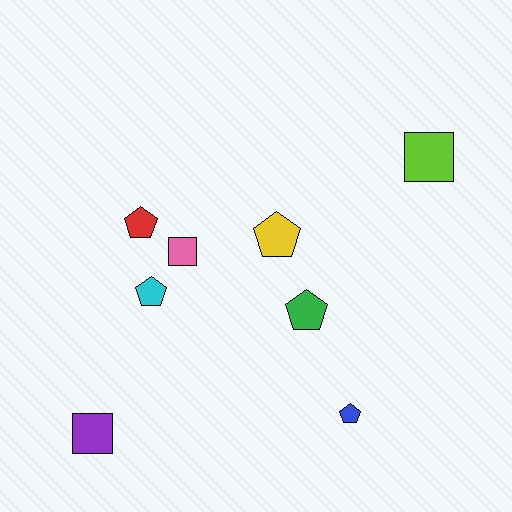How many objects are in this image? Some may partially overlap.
There are 8 objects.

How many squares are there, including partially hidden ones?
There are 3 squares.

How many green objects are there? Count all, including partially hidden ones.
There is 1 green object.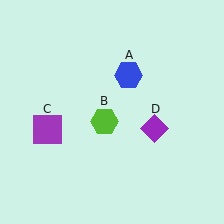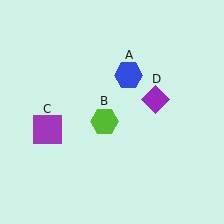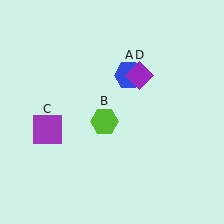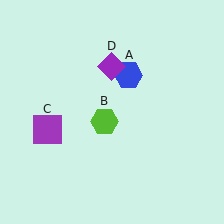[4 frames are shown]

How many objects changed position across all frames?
1 object changed position: purple diamond (object D).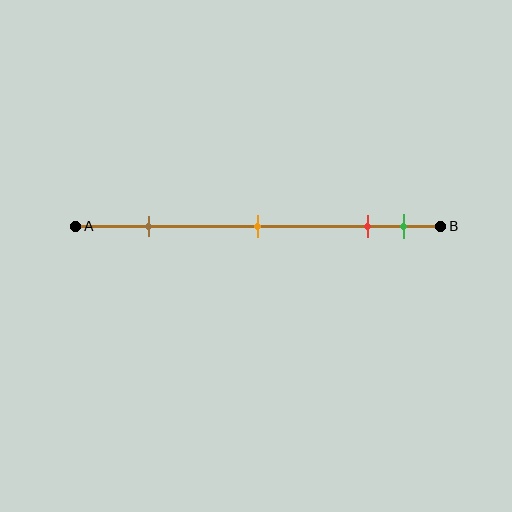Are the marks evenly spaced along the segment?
No, the marks are not evenly spaced.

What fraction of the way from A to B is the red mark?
The red mark is approximately 80% (0.8) of the way from A to B.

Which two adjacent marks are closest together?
The red and green marks are the closest adjacent pair.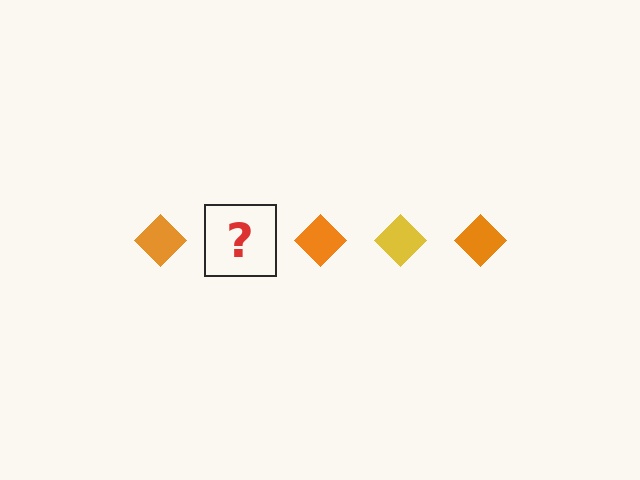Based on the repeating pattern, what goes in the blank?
The blank should be a yellow diamond.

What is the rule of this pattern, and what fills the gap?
The rule is that the pattern cycles through orange, yellow diamonds. The gap should be filled with a yellow diamond.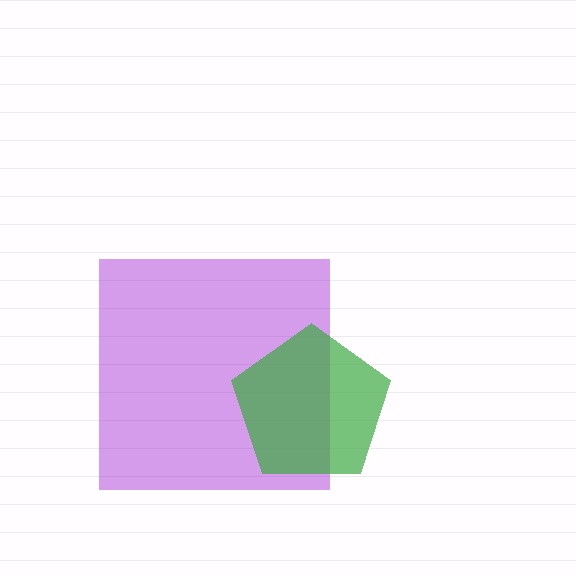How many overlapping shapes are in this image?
There are 2 overlapping shapes in the image.